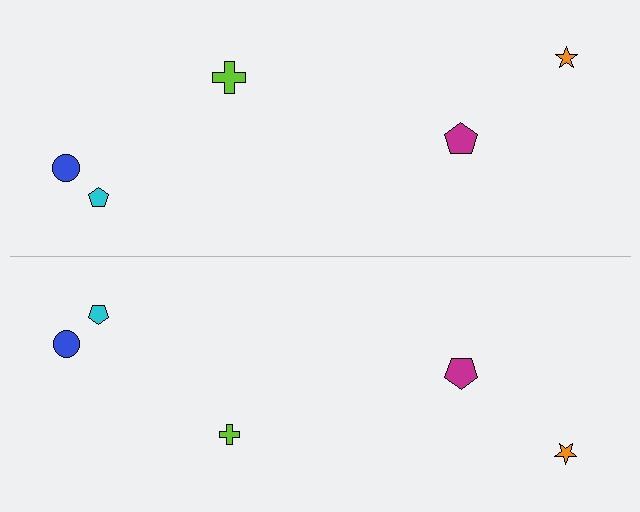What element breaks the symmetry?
The lime cross on the bottom side has a different size than its mirror counterpart.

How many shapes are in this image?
There are 10 shapes in this image.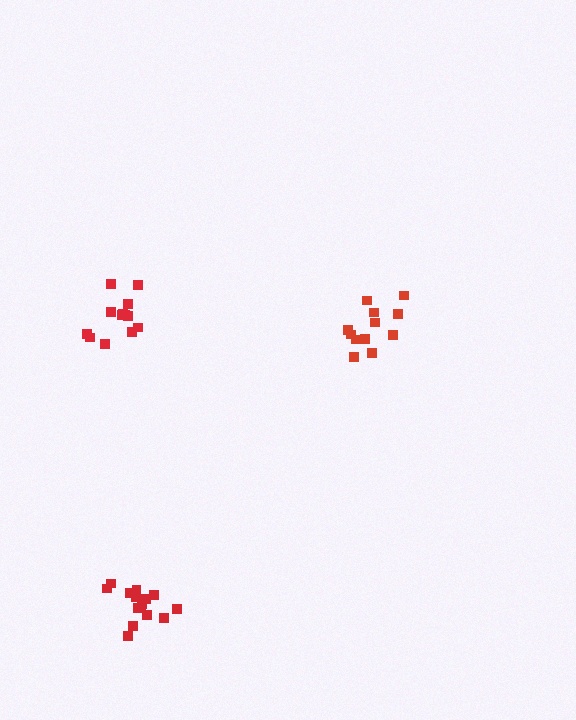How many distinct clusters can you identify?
There are 3 distinct clusters.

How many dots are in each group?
Group 1: 12 dots, Group 2: 13 dots, Group 3: 15 dots (40 total).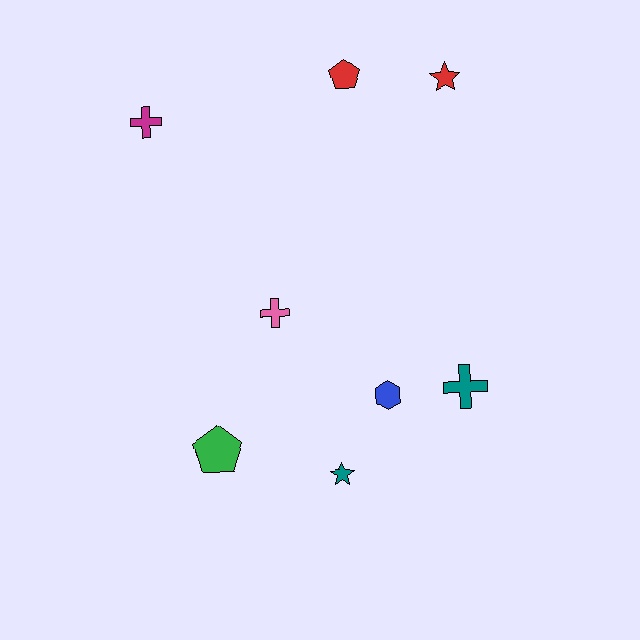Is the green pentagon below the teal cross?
Yes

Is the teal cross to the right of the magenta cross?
Yes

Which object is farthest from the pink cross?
The red star is farthest from the pink cross.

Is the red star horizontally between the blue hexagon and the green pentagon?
No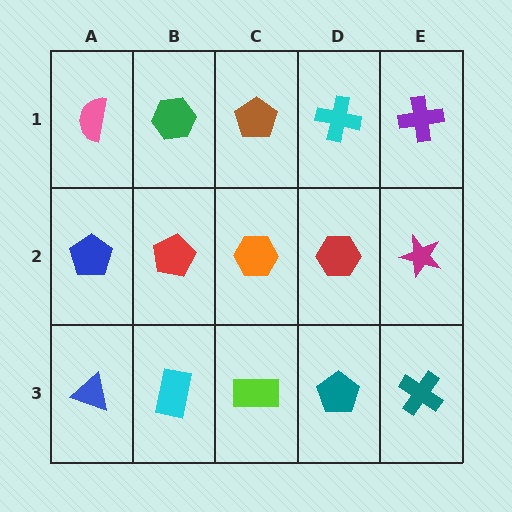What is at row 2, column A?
A blue pentagon.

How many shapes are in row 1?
5 shapes.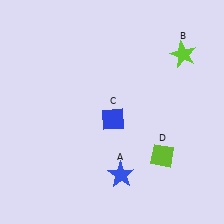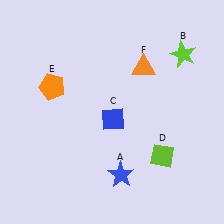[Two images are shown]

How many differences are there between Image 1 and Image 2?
There are 2 differences between the two images.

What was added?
An orange pentagon (E), an orange triangle (F) were added in Image 2.